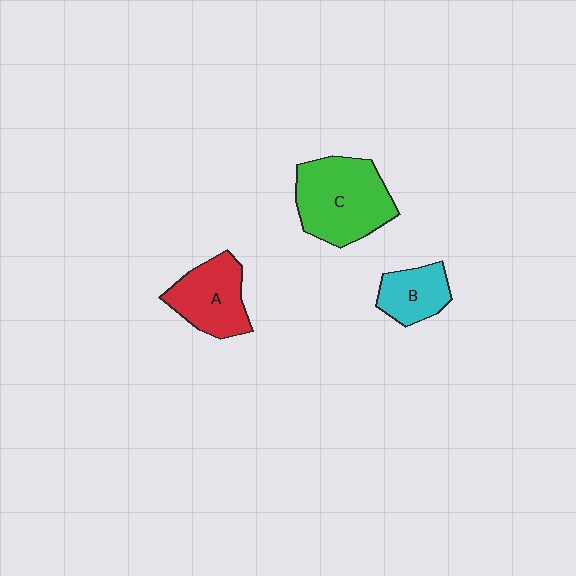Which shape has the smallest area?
Shape B (cyan).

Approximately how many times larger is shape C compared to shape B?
Approximately 2.0 times.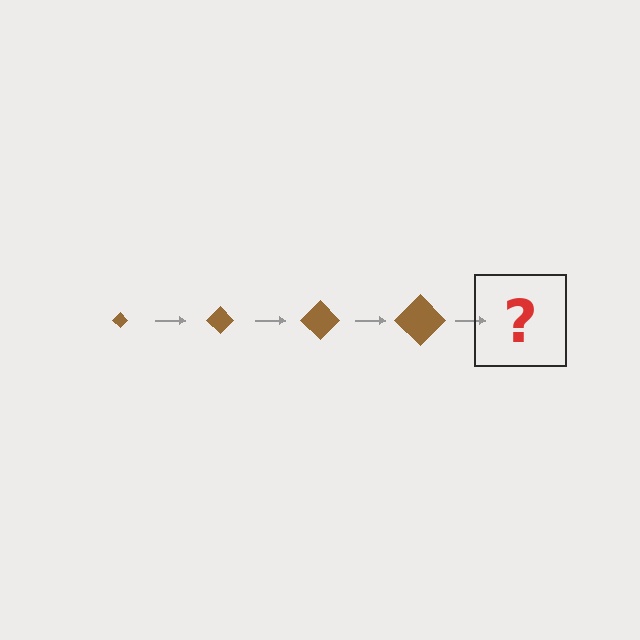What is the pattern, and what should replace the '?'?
The pattern is that the diamond gets progressively larger each step. The '?' should be a brown diamond, larger than the previous one.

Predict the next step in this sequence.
The next step is a brown diamond, larger than the previous one.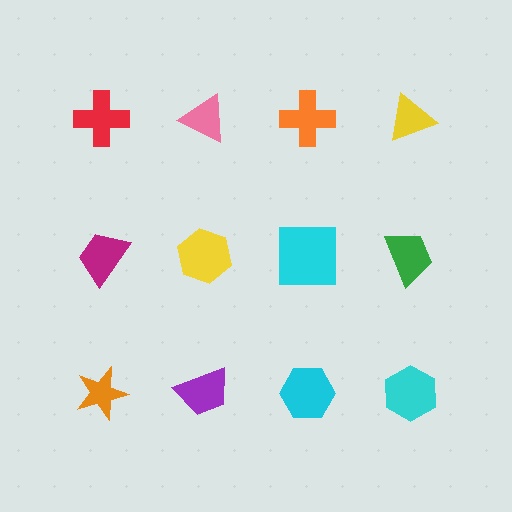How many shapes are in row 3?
4 shapes.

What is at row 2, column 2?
A yellow hexagon.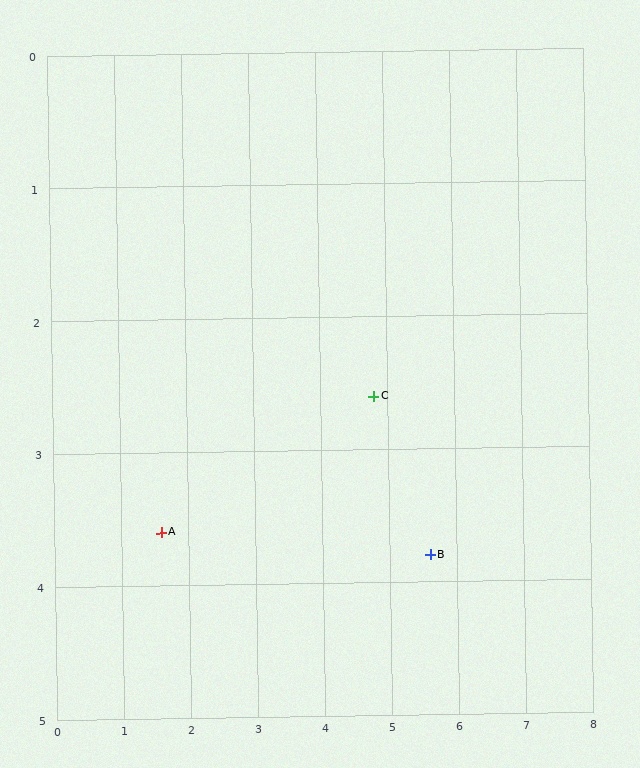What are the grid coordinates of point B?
Point B is at approximately (5.6, 3.8).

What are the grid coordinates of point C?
Point C is at approximately (4.8, 2.6).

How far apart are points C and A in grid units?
Points C and A are about 3.4 grid units apart.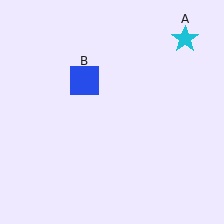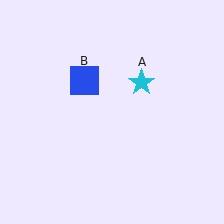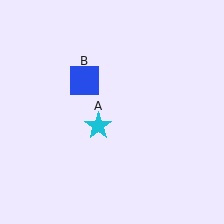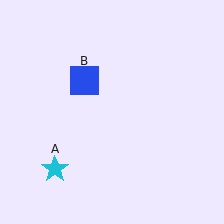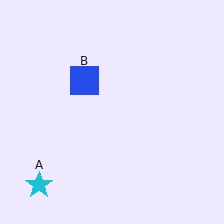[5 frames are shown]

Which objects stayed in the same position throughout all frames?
Blue square (object B) remained stationary.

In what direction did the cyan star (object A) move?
The cyan star (object A) moved down and to the left.